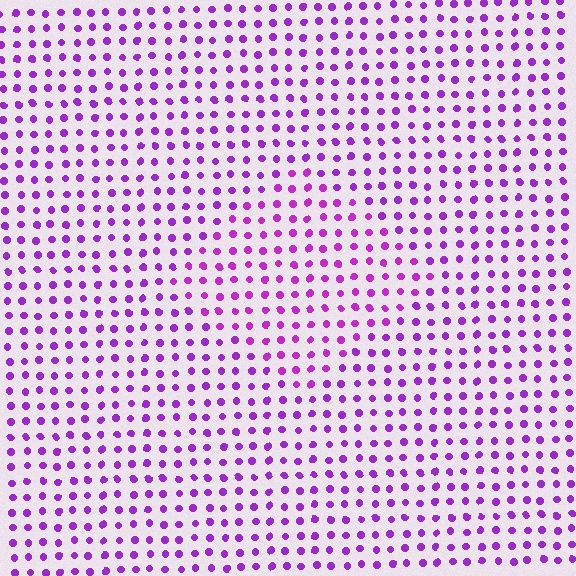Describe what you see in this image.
The image is filled with small purple elements in a uniform arrangement. A diamond-shaped region is visible where the elements are tinted to a slightly different hue, forming a subtle color boundary.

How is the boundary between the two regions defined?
The boundary is defined purely by a slight shift in hue (about 16 degrees). Spacing, size, and orientation are identical on both sides.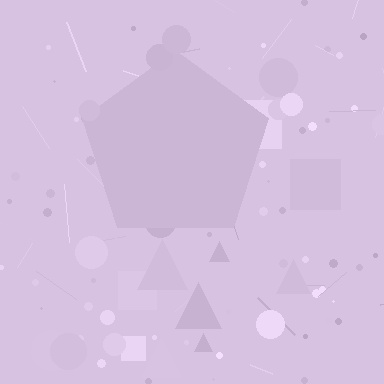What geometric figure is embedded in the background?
A pentagon is embedded in the background.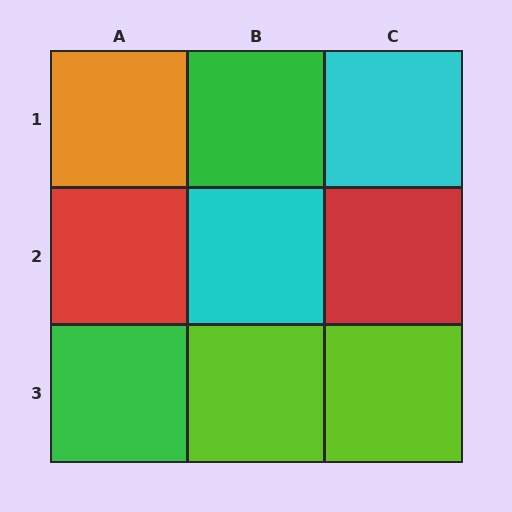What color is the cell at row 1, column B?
Green.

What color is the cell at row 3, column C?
Lime.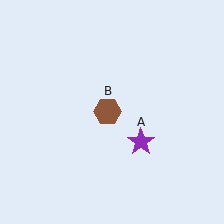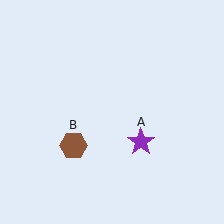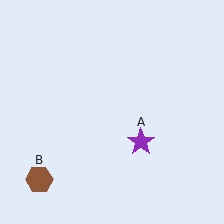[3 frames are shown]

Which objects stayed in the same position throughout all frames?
Purple star (object A) remained stationary.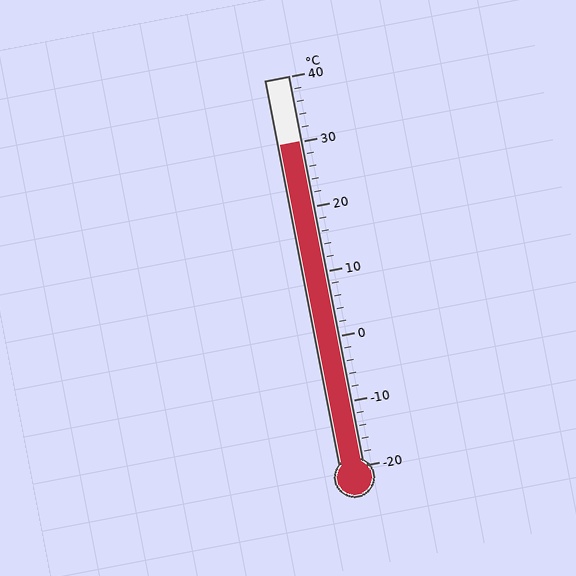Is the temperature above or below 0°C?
The temperature is above 0°C.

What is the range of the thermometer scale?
The thermometer scale ranges from -20°C to 40°C.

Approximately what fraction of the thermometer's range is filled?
The thermometer is filled to approximately 85% of its range.